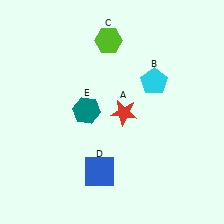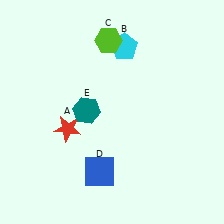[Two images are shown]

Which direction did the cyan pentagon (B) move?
The cyan pentagon (B) moved up.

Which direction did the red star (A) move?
The red star (A) moved left.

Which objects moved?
The objects that moved are: the red star (A), the cyan pentagon (B).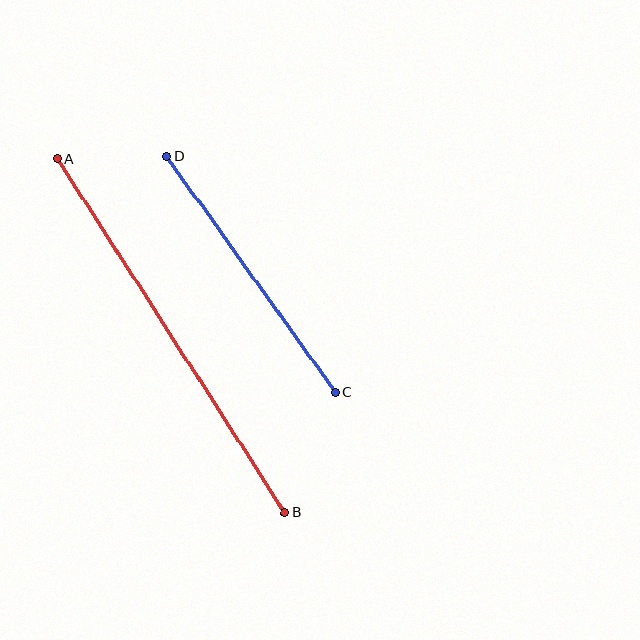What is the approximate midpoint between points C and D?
The midpoint is at approximately (251, 274) pixels.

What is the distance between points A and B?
The distance is approximately 421 pixels.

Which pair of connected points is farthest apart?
Points A and B are farthest apart.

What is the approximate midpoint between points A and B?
The midpoint is at approximately (171, 336) pixels.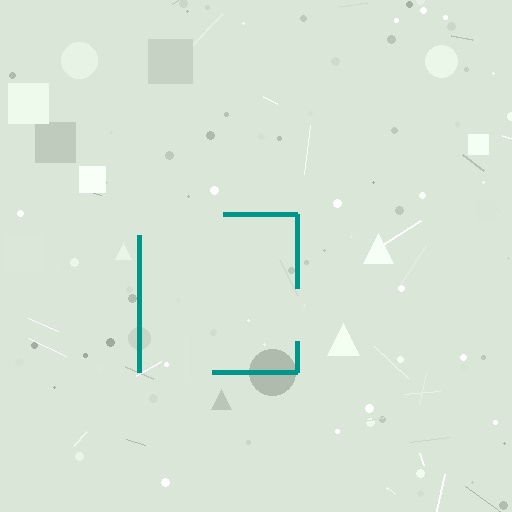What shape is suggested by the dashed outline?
The dashed outline suggests a square.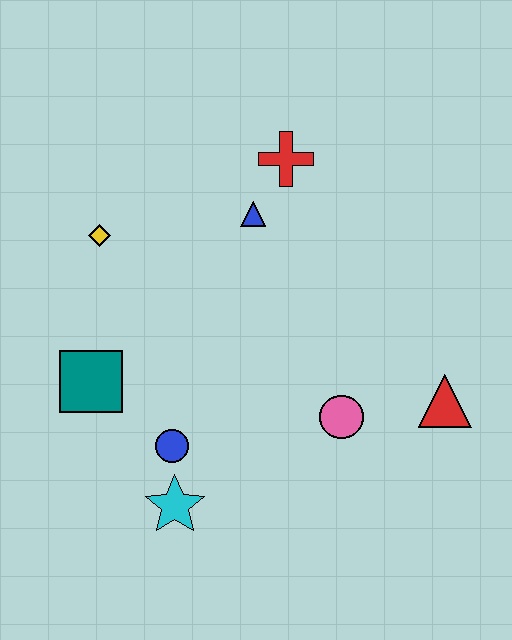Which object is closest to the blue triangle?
The red cross is closest to the blue triangle.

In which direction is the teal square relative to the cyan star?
The teal square is above the cyan star.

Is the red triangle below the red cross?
Yes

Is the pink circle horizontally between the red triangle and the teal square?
Yes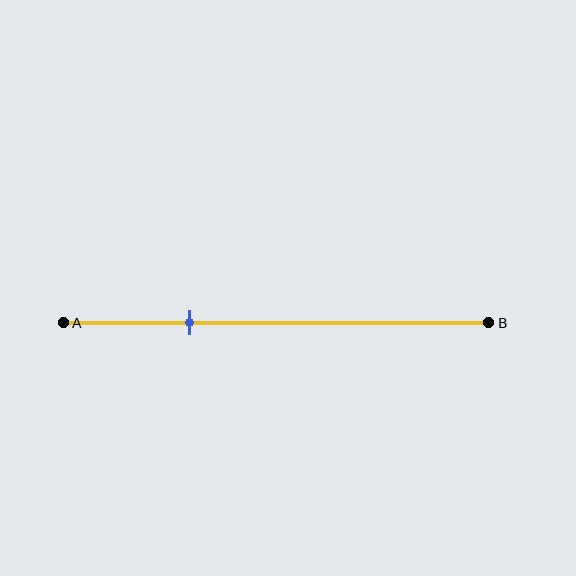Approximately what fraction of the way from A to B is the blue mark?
The blue mark is approximately 30% of the way from A to B.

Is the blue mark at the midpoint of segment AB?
No, the mark is at about 30% from A, not at the 50% midpoint.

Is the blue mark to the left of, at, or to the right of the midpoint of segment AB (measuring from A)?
The blue mark is to the left of the midpoint of segment AB.